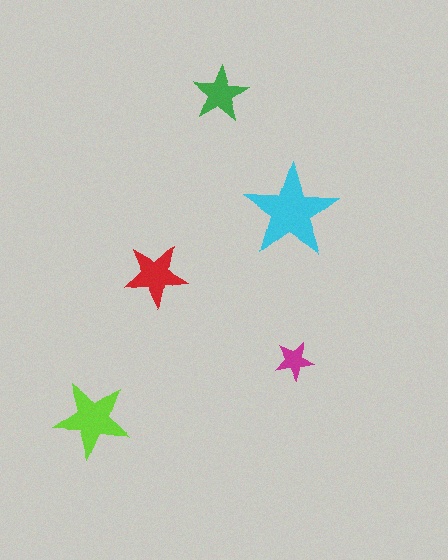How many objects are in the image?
There are 5 objects in the image.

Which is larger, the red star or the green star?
The red one.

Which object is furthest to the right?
The magenta star is rightmost.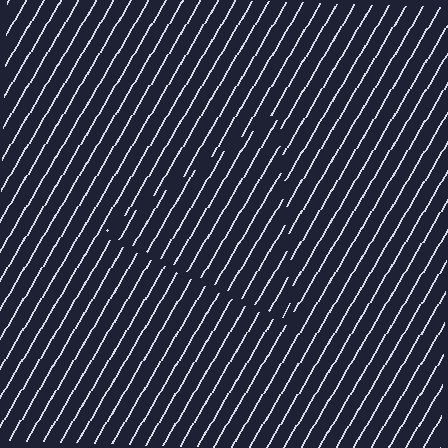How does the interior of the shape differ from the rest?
The interior of the shape contains the same grating, shifted by half a period — the contour is defined by the phase discontinuity where line-ends from the inner and outer gratings abut.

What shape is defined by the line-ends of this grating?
An illusory triangle. The interior of the shape contains the same grating, shifted by half a period — the contour is defined by the phase discontinuity where line-ends from the inner and outer gratings abut.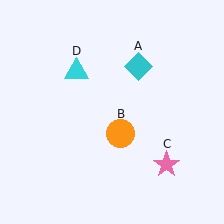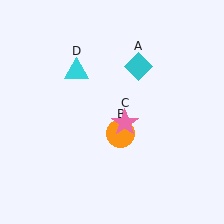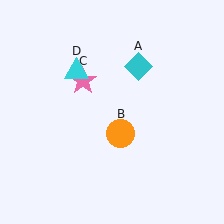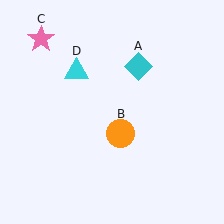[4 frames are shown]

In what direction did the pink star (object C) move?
The pink star (object C) moved up and to the left.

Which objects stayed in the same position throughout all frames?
Cyan diamond (object A) and orange circle (object B) and cyan triangle (object D) remained stationary.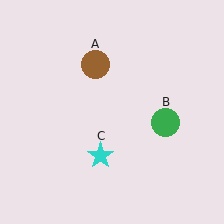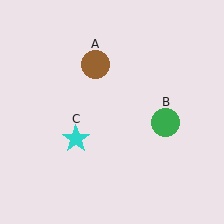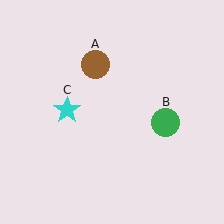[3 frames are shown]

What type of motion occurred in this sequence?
The cyan star (object C) rotated clockwise around the center of the scene.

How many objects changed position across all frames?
1 object changed position: cyan star (object C).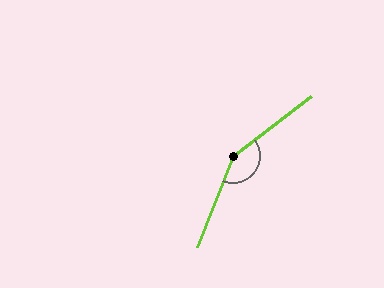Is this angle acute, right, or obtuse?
It is obtuse.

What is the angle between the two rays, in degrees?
Approximately 148 degrees.